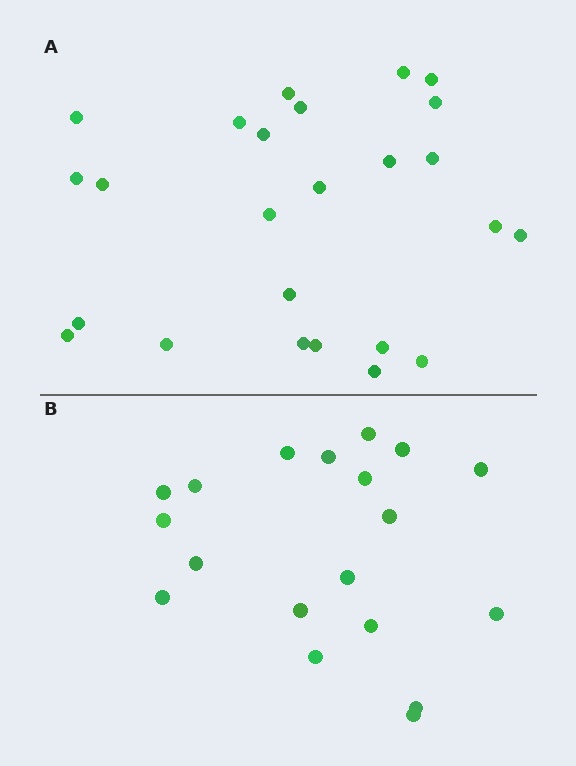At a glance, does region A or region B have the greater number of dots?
Region A (the top region) has more dots.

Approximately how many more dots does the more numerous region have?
Region A has about 6 more dots than region B.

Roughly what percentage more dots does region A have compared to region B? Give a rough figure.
About 30% more.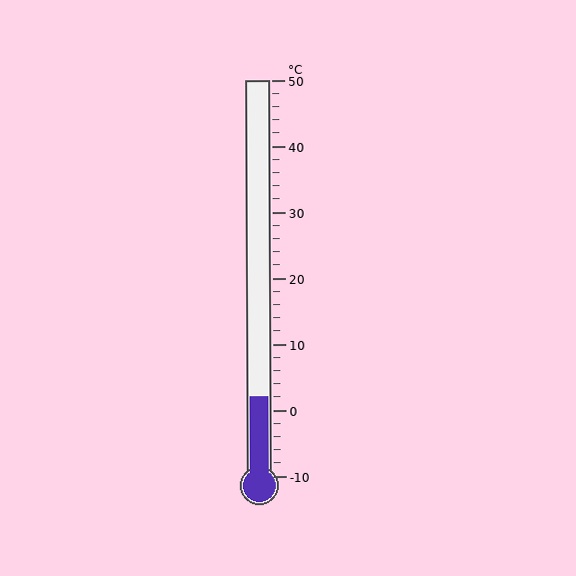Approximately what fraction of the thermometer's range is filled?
The thermometer is filled to approximately 20% of its range.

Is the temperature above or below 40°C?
The temperature is below 40°C.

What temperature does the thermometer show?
The thermometer shows approximately 2°C.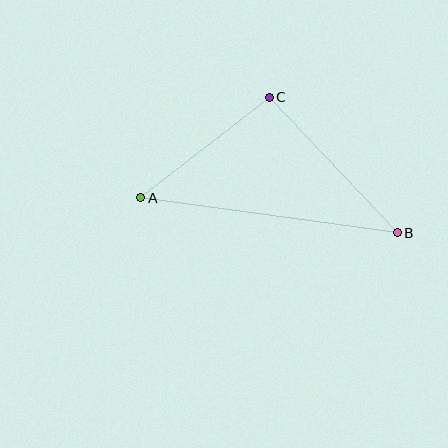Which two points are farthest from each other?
Points A and B are farthest from each other.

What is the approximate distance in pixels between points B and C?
The distance between B and C is approximately 187 pixels.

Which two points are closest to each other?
Points A and C are closest to each other.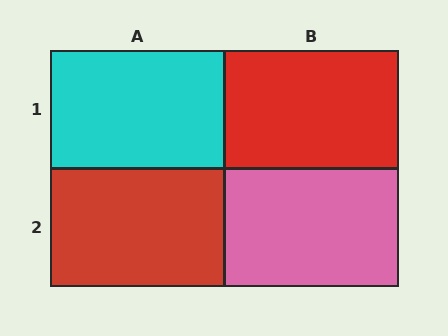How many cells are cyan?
1 cell is cyan.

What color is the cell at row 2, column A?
Red.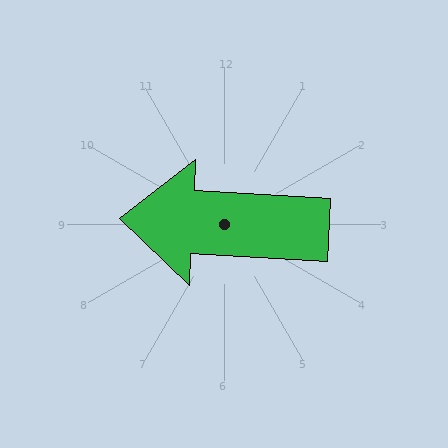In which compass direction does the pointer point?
West.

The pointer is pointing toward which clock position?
Roughly 9 o'clock.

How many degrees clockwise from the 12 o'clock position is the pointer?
Approximately 273 degrees.